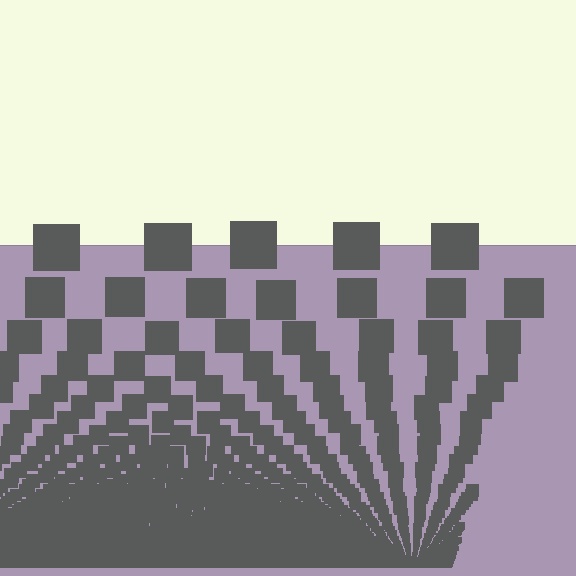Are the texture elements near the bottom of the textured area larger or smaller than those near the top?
Smaller. The gradient is inverted — elements near the bottom are smaller and denser.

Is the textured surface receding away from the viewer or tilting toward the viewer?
The surface appears to tilt toward the viewer. Texture elements get larger and sparser toward the top.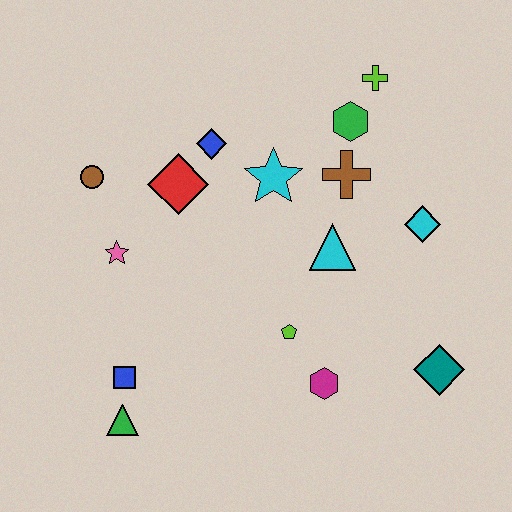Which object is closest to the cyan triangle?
The brown cross is closest to the cyan triangle.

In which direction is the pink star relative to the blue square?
The pink star is above the blue square.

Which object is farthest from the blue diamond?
The teal diamond is farthest from the blue diamond.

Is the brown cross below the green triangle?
No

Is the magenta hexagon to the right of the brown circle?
Yes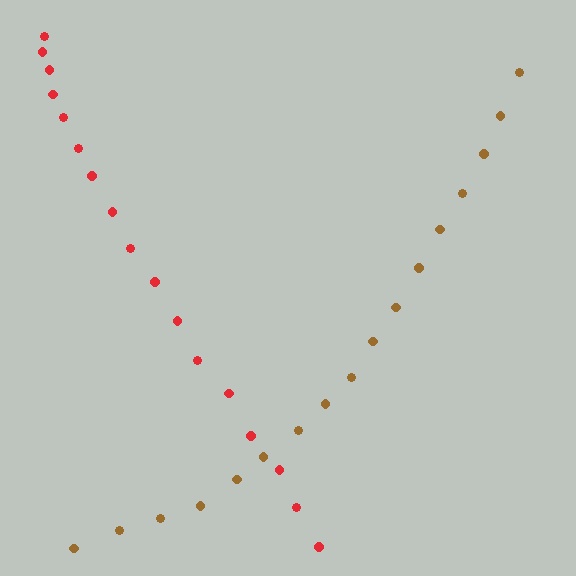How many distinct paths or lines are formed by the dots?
There are 2 distinct paths.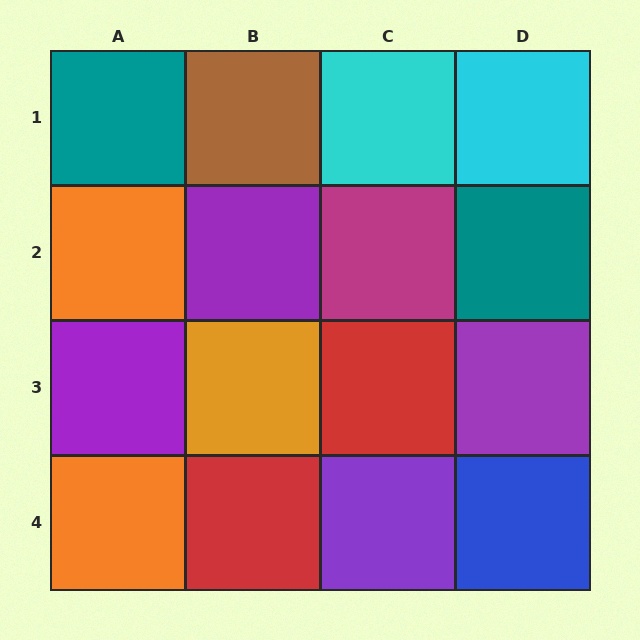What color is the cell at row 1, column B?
Brown.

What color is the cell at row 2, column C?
Magenta.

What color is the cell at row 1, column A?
Teal.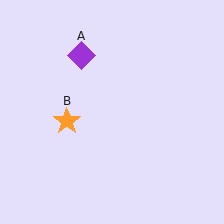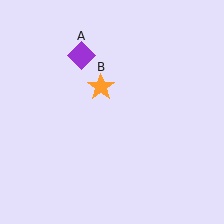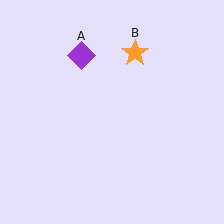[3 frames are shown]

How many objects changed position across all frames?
1 object changed position: orange star (object B).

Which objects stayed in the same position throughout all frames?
Purple diamond (object A) remained stationary.